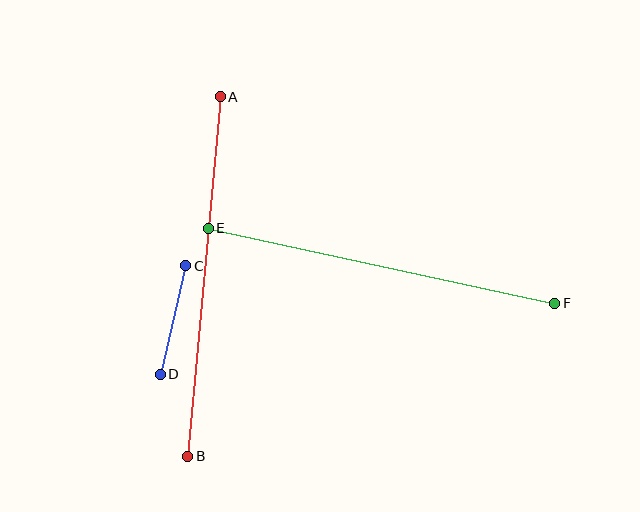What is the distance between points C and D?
The distance is approximately 111 pixels.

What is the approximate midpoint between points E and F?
The midpoint is at approximately (382, 266) pixels.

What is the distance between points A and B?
The distance is approximately 361 pixels.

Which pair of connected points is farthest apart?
Points A and B are farthest apart.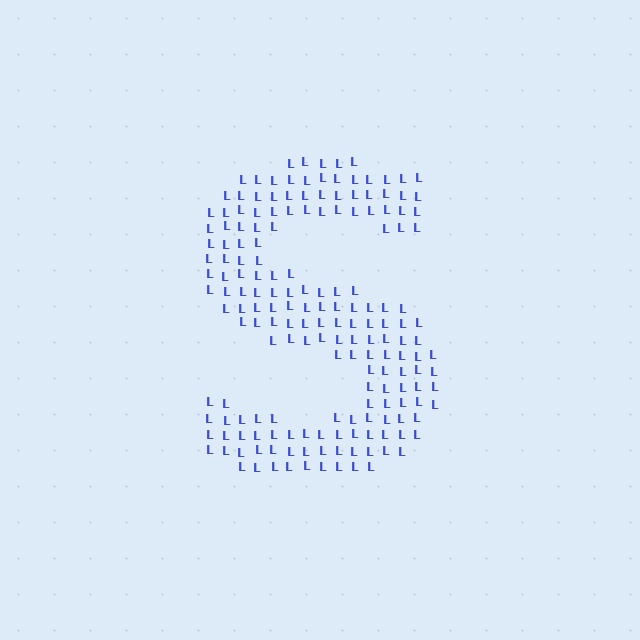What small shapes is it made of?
It is made of small letter L's.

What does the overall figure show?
The overall figure shows the letter S.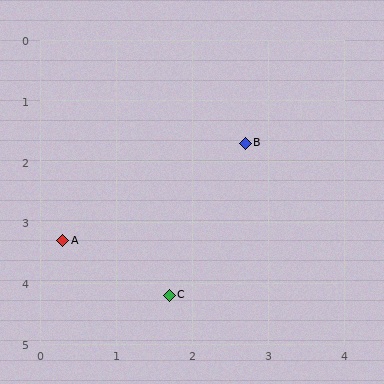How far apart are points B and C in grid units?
Points B and C are about 2.7 grid units apart.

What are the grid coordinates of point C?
Point C is at approximately (1.7, 4.2).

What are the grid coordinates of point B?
Point B is at approximately (2.7, 1.7).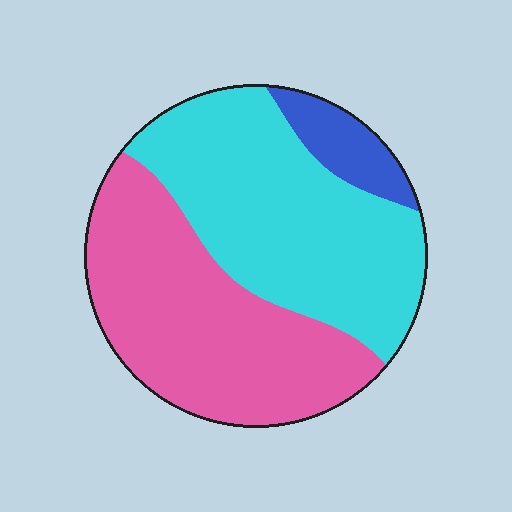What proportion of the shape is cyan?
Cyan covers roughly 45% of the shape.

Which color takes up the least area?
Blue, at roughly 10%.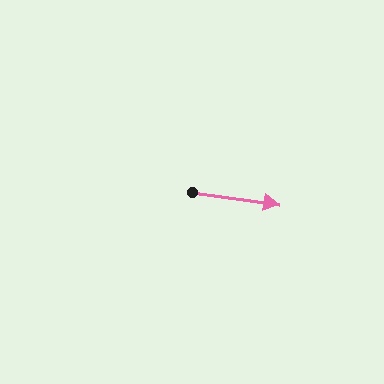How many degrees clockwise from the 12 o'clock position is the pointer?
Approximately 98 degrees.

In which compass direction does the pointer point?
East.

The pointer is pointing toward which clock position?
Roughly 3 o'clock.